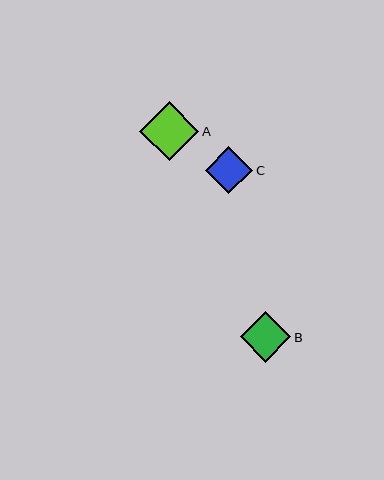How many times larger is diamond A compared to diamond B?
Diamond A is approximately 1.2 times the size of diamond B.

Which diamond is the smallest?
Diamond C is the smallest with a size of approximately 47 pixels.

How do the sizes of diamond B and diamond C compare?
Diamond B and diamond C are approximately the same size.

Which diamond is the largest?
Diamond A is the largest with a size of approximately 59 pixels.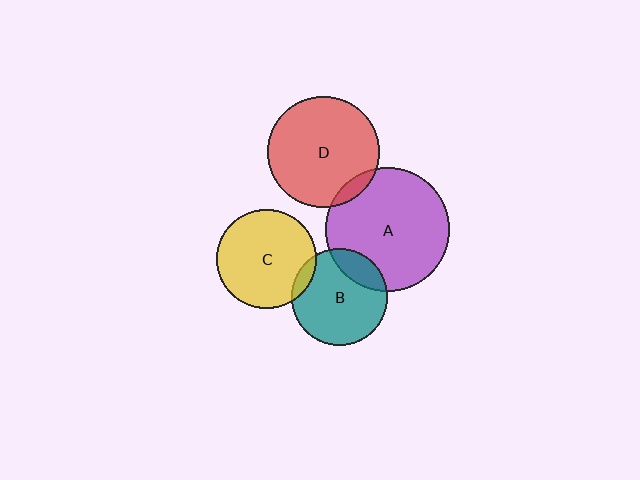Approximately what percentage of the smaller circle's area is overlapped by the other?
Approximately 10%.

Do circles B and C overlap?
Yes.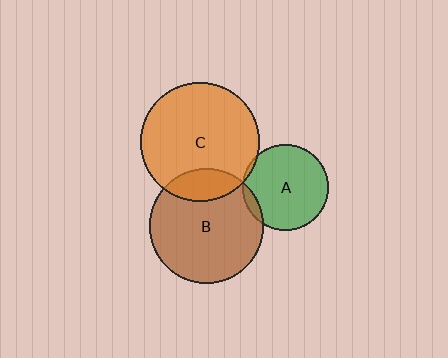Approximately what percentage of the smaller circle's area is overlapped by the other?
Approximately 5%.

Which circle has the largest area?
Circle C (orange).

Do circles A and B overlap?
Yes.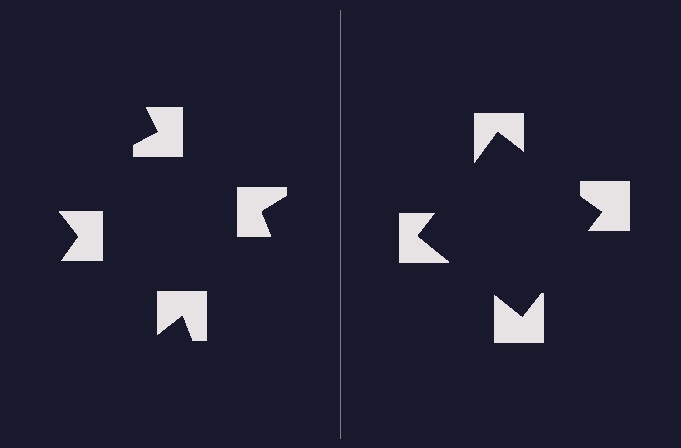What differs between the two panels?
The notched squares are positioned identically on both sides; only the wedge orientations differ. On the right they align to a square; on the left they are misaligned.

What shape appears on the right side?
An illusory square.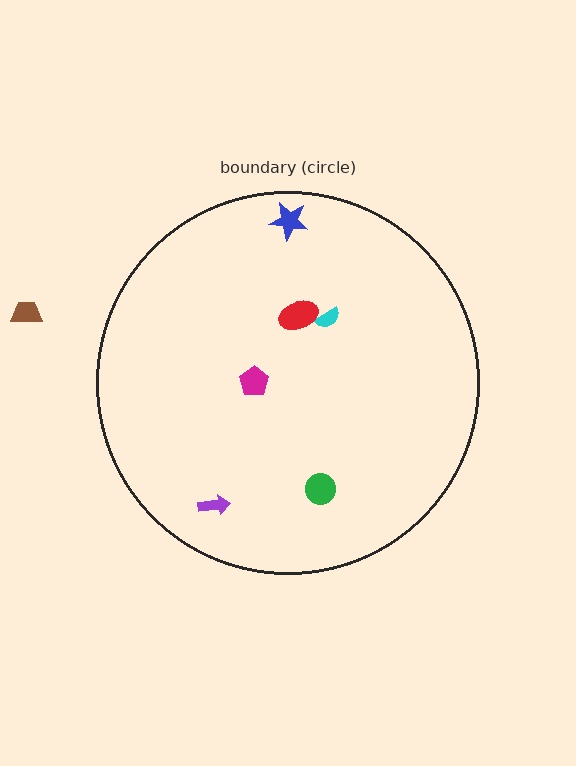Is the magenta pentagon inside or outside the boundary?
Inside.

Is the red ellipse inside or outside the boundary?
Inside.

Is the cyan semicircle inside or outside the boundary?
Inside.